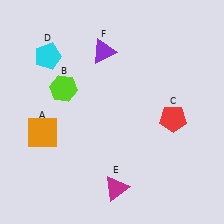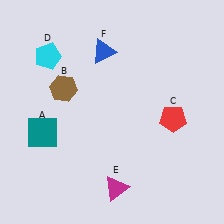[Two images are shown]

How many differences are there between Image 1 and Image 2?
There are 3 differences between the two images.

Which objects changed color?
A changed from orange to teal. B changed from lime to brown. F changed from purple to blue.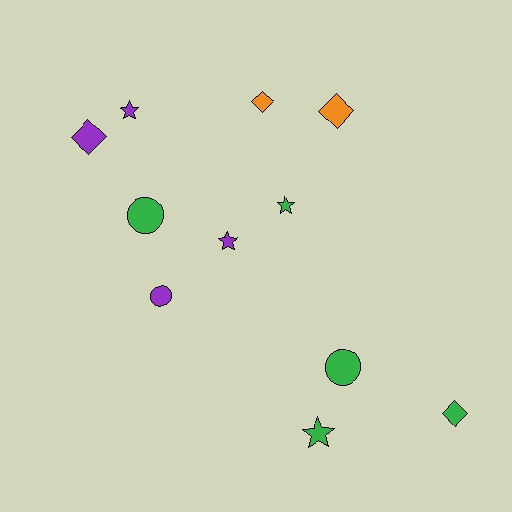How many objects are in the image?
There are 11 objects.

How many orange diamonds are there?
There are 2 orange diamonds.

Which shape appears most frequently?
Star, with 4 objects.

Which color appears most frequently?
Green, with 5 objects.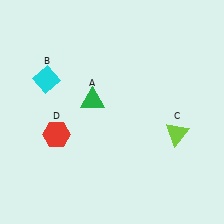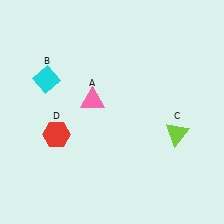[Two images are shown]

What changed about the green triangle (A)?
In Image 1, A is green. In Image 2, it changed to pink.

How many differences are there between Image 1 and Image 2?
There is 1 difference between the two images.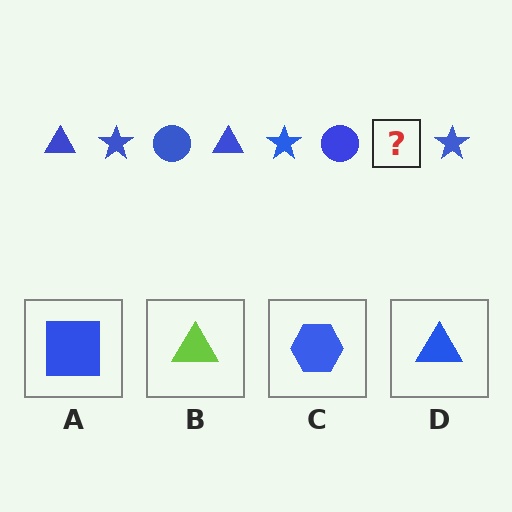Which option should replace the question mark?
Option D.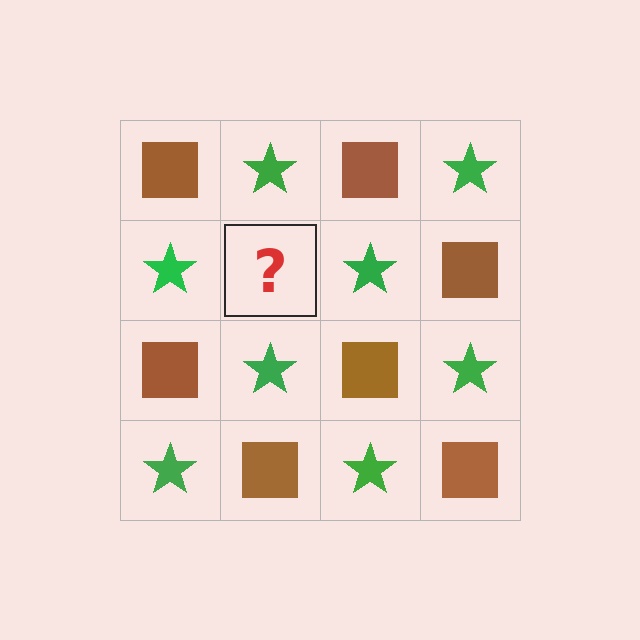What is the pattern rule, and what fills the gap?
The rule is that it alternates brown square and green star in a checkerboard pattern. The gap should be filled with a brown square.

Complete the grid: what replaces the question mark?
The question mark should be replaced with a brown square.